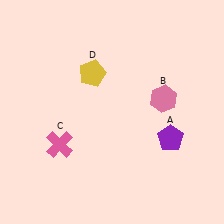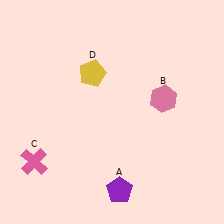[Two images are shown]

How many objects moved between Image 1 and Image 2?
2 objects moved between the two images.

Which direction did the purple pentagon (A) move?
The purple pentagon (A) moved down.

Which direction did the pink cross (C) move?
The pink cross (C) moved left.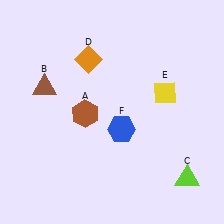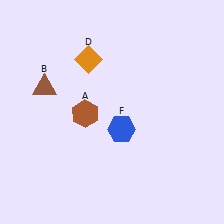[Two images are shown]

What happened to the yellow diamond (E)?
The yellow diamond (E) was removed in Image 2. It was in the top-right area of Image 1.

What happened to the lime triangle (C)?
The lime triangle (C) was removed in Image 2. It was in the bottom-right area of Image 1.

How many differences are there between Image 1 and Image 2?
There are 2 differences between the two images.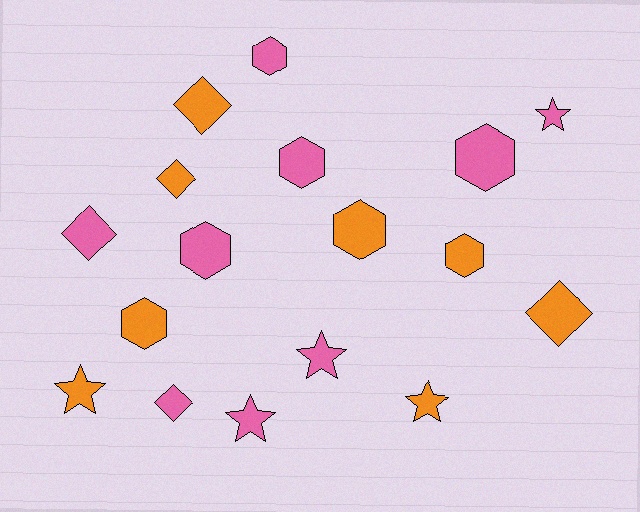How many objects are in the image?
There are 17 objects.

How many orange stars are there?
There are 2 orange stars.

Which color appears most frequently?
Pink, with 9 objects.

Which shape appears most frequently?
Hexagon, with 7 objects.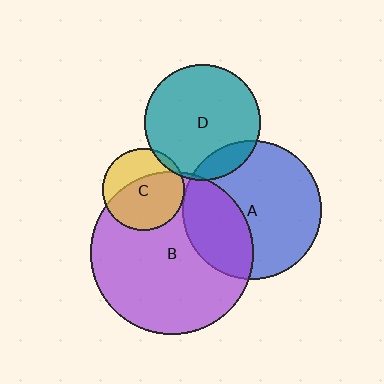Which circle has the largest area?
Circle B (purple).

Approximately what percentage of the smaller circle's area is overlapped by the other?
Approximately 65%.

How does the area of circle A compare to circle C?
Approximately 2.9 times.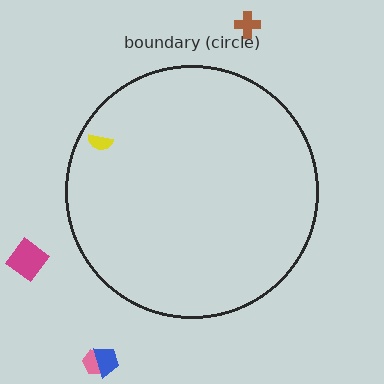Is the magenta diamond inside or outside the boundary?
Outside.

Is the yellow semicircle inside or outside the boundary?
Inside.